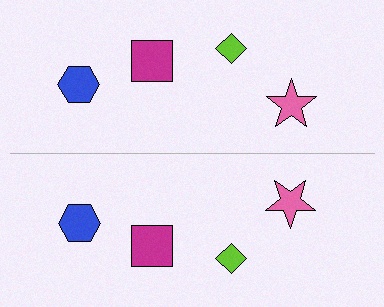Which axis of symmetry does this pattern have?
The pattern has a horizontal axis of symmetry running through the center of the image.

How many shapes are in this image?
There are 8 shapes in this image.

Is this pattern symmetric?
Yes, this pattern has bilateral (reflection) symmetry.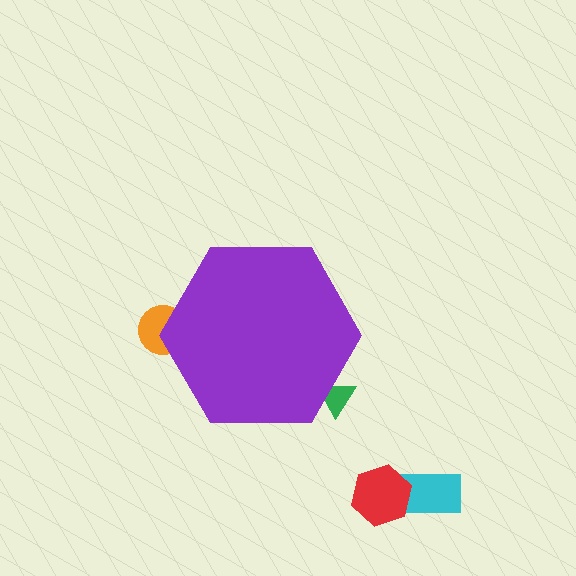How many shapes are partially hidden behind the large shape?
2 shapes are partially hidden.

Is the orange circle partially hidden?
Yes, the orange circle is partially hidden behind the purple hexagon.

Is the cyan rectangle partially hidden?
No, the cyan rectangle is fully visible.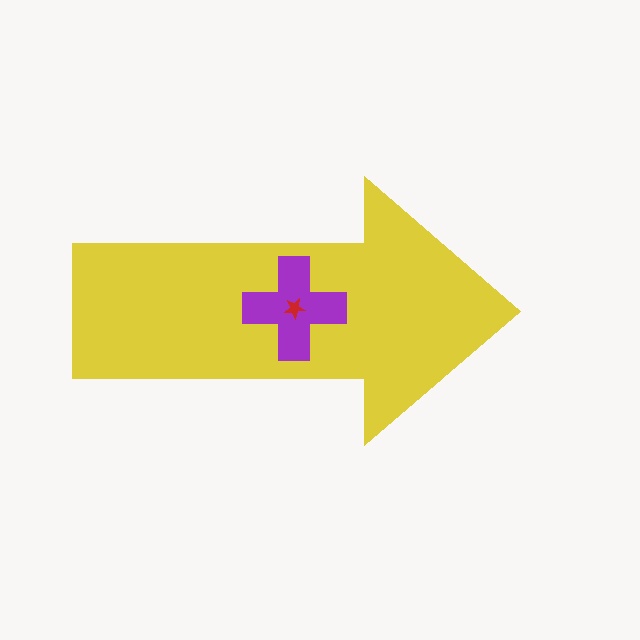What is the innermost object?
The red star.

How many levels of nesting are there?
3.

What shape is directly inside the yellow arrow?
The purple cross.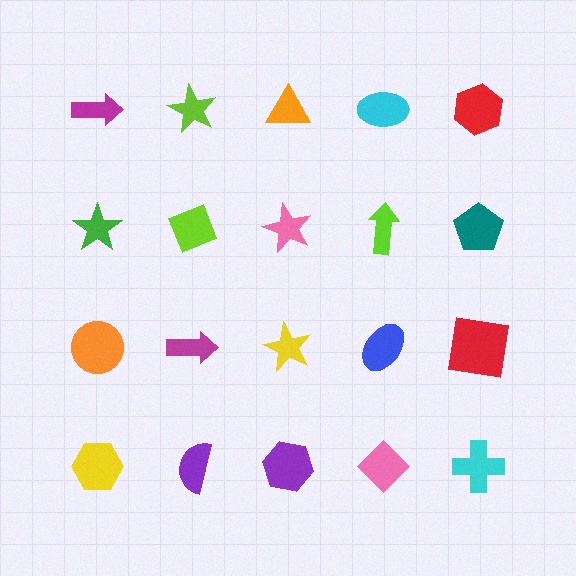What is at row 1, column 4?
A cyan ellipse.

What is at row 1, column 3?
An orange triangle.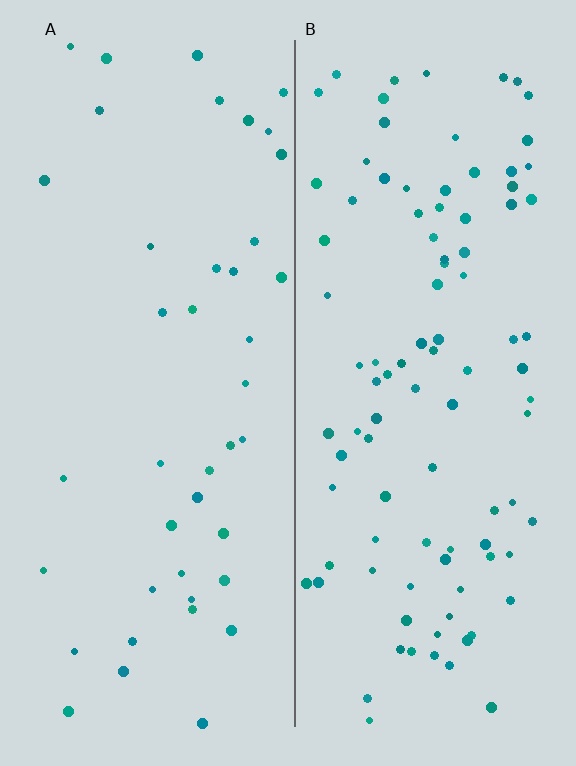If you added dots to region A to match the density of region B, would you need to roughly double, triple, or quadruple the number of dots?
Approximately double.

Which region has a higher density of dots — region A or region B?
B (the right).